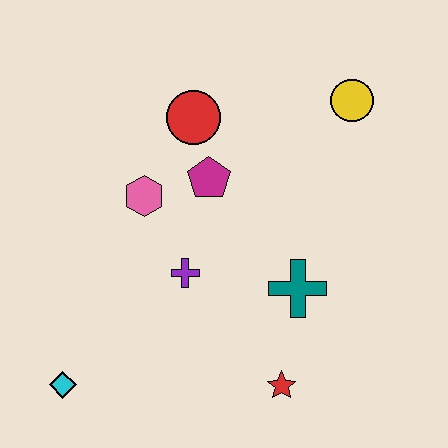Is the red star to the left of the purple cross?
No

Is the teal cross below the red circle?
Yes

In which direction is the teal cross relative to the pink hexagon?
The teal cross is to the right of the pink hexagon.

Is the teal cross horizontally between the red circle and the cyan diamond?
No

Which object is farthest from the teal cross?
The cyan diamond is farthest from the teal cross.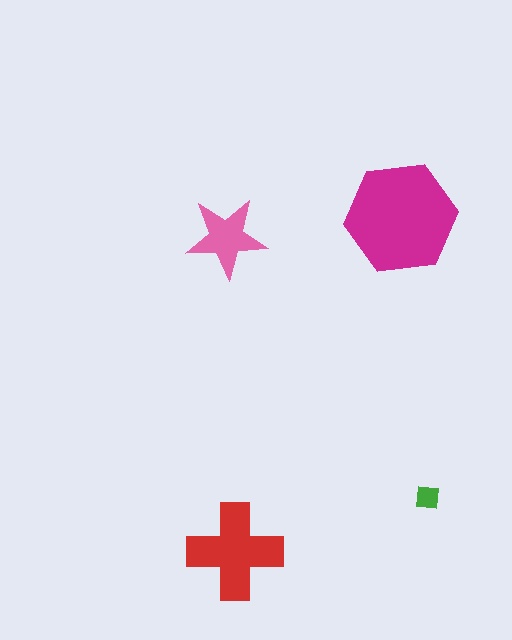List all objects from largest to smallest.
The magenta hexagon, the red cross, the pink star, the green square.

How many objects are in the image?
There are 4 objects in the image.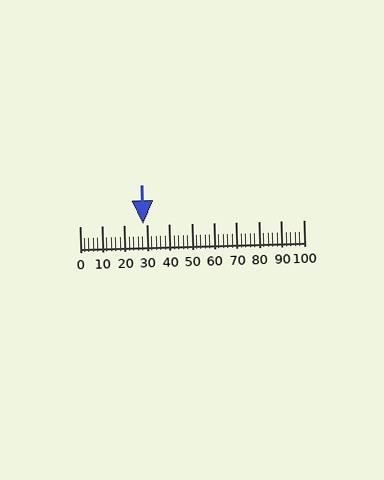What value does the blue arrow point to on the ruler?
The blue arrow points to approximately 28.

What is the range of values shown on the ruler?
The ruler shows values from 0 to 100.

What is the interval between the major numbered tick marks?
The major tick marks are spaced 10 units apart.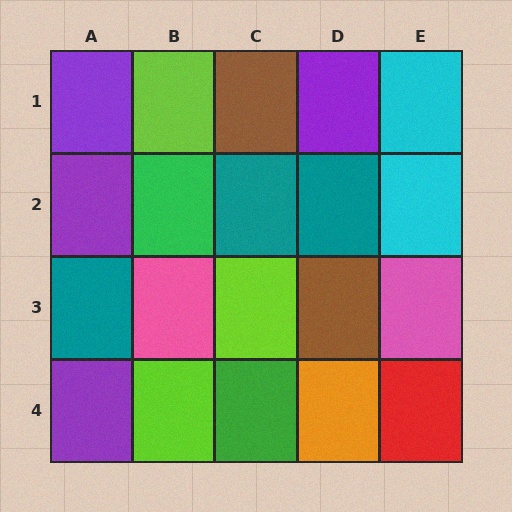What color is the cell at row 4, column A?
Purple.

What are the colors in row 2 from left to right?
Purple, green, teal, teal, cyan.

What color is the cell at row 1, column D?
Purple.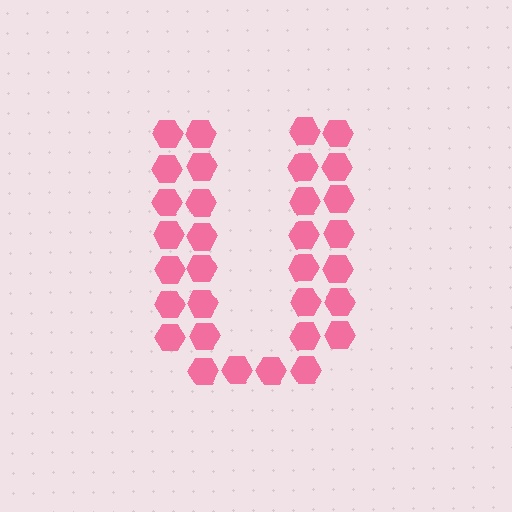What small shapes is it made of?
It is made of small hexagons.